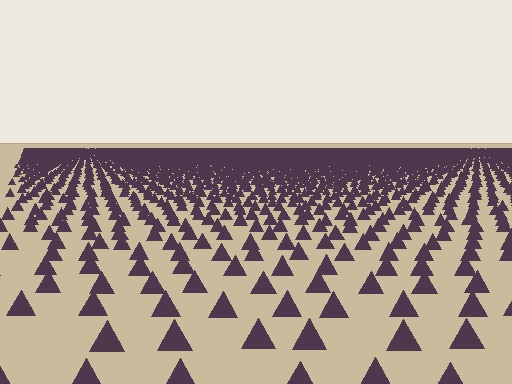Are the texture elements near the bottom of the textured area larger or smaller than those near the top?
Larger. Near the bottom, elements are closer to the viewer and appear at a bigger on-screen size.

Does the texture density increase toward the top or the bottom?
Density increases toward the top.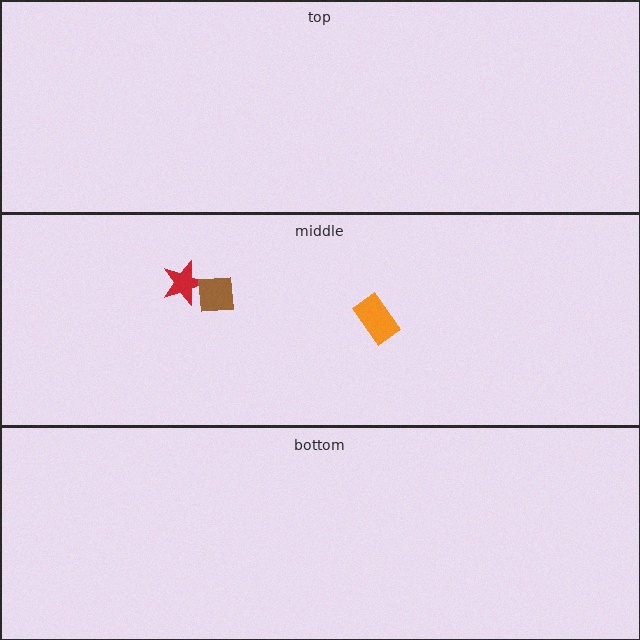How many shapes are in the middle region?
3.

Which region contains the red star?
The middle region.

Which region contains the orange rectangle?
The middle region.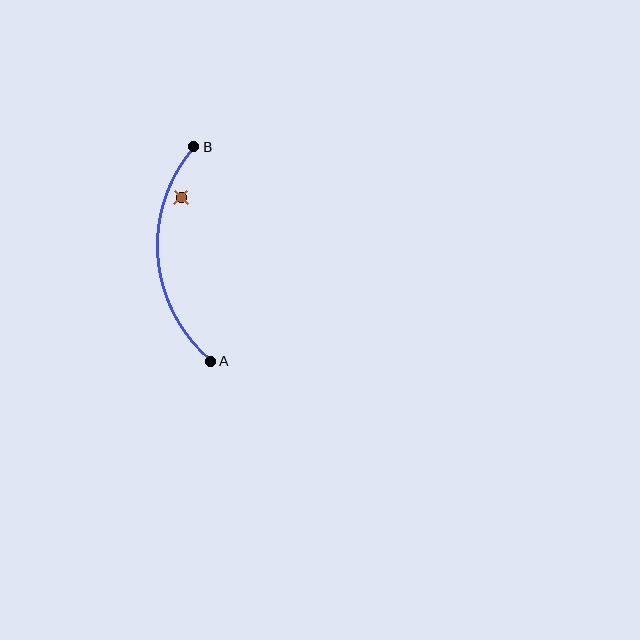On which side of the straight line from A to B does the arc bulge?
The arc bulges to the left of the straight line connecting A and B.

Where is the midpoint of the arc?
The arc midpoint is the point on the curve farthest from the straight line joining A and B. It sits to the left of that line.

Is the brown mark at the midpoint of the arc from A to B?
No — the brown mark does not lie on the arc at all. It sits slightly inside the curve.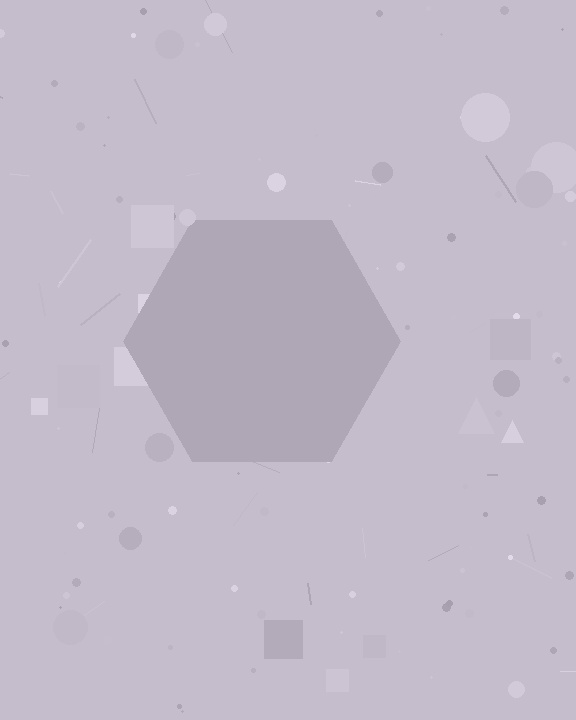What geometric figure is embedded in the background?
A hexagon is embedded in the background.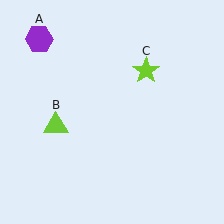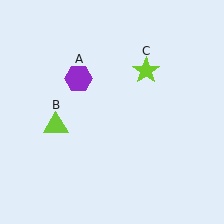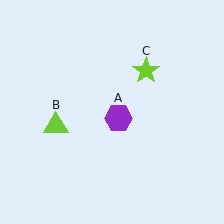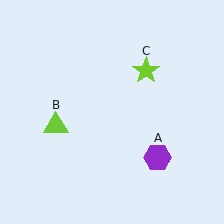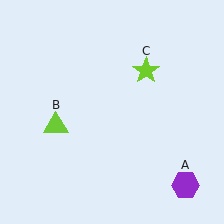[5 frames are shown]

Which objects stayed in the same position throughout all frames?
Lime triangle (object B) and lime star (object C) remained stationary.